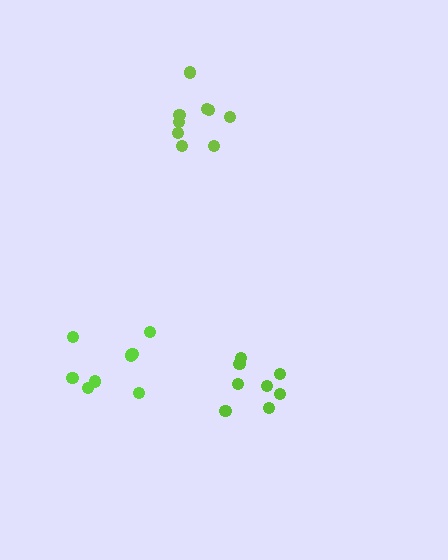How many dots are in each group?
Group 1: 9 dots, Group 2: 8 dots, Group 3: 8 dots (25 total).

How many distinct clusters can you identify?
There are 3 distinct clusters.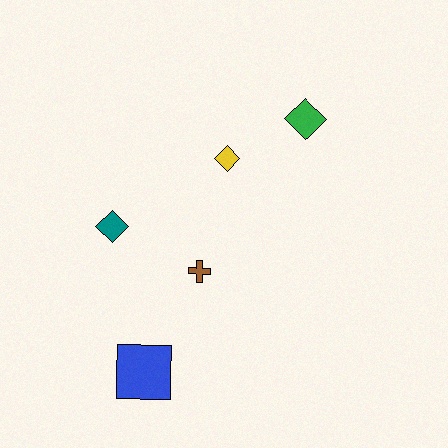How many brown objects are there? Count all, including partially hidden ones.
There is 1 brown object.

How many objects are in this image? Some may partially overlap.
There are 5 objects.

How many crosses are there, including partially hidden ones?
There is 1 cross.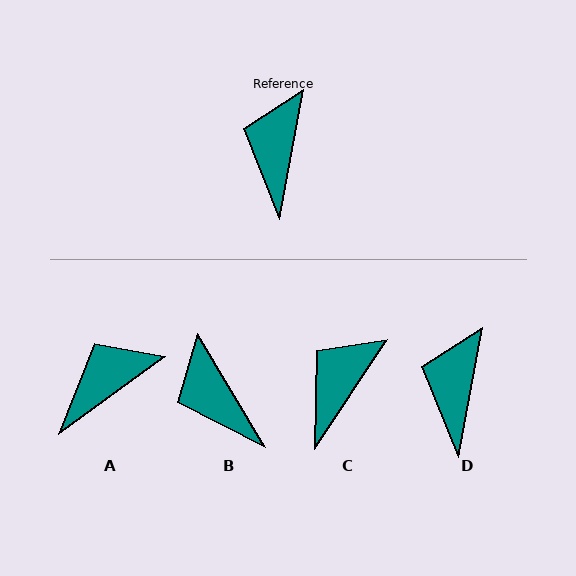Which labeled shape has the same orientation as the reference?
D.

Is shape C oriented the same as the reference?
No, it is off by about 24 degrees.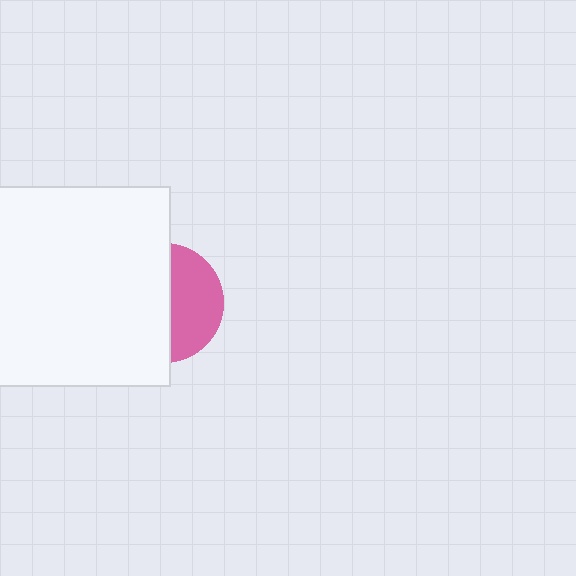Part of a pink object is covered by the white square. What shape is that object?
It is a circle.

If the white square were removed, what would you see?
You would see the complete pink circle.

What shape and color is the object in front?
The object in front is a white square.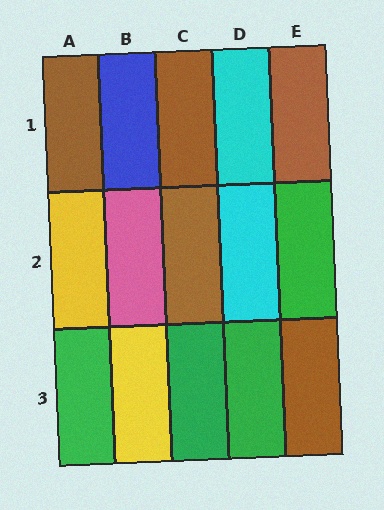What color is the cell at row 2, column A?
Yellow.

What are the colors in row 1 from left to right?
Brown, blue, brown, cyan, brown.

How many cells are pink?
1 cell is pink.